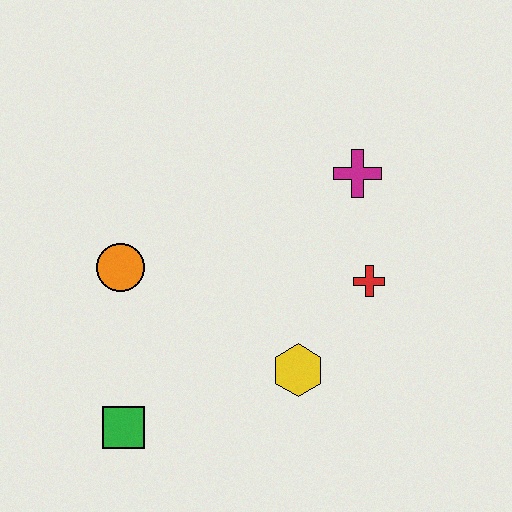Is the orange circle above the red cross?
Yes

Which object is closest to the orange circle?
The green square is closest to the orange circle.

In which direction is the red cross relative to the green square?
The red cross is to the right of the green square.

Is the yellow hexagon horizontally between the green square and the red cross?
Yes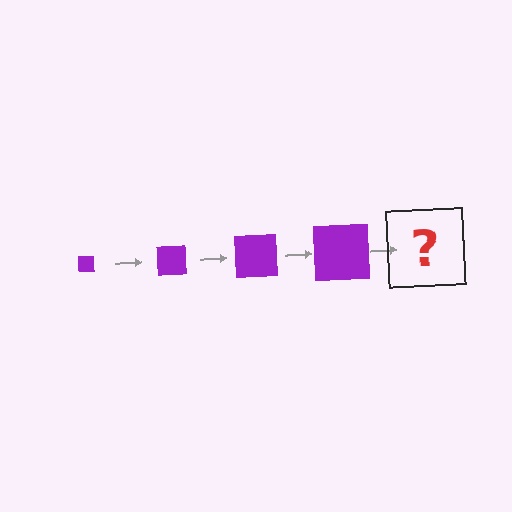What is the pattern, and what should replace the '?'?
The pattern is that the square gets progressively larger each step. The '?' should be a purple square, larger than the previous one.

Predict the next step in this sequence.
The next step is a purple square, larger than the previous one.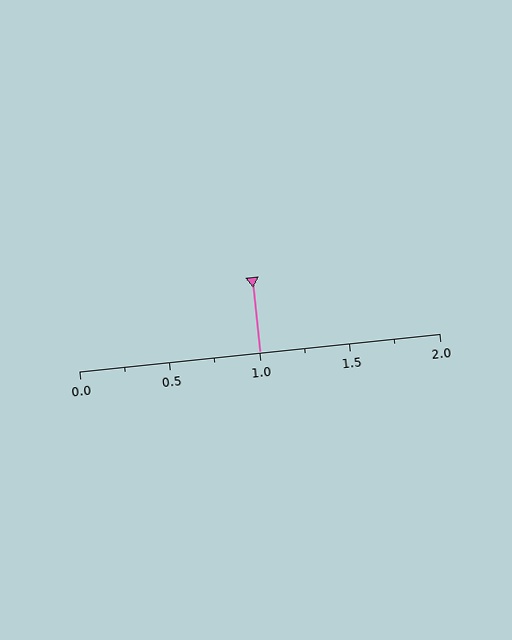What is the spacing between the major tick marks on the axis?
The major ticks are spaced 0.5 apart.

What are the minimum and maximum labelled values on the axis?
The axis runs from 0.0 to 2.0.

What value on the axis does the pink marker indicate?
The marker indicates approximately 1.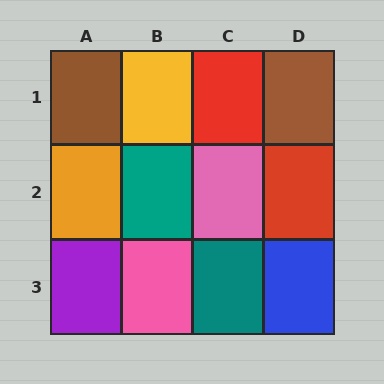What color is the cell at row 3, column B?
Pink.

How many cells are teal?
2 cells are teal.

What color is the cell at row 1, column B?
Yellow.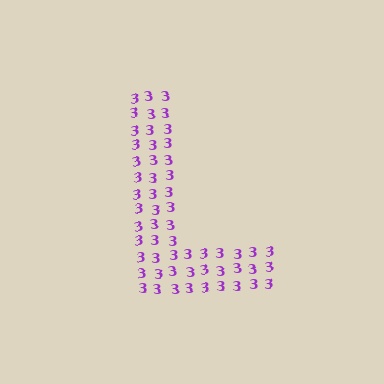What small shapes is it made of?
It is made of small digit 3's.